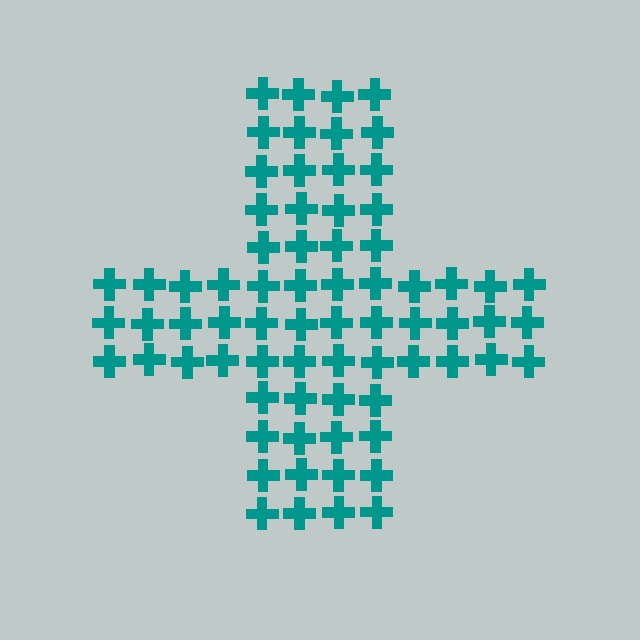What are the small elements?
The small elements are crosses.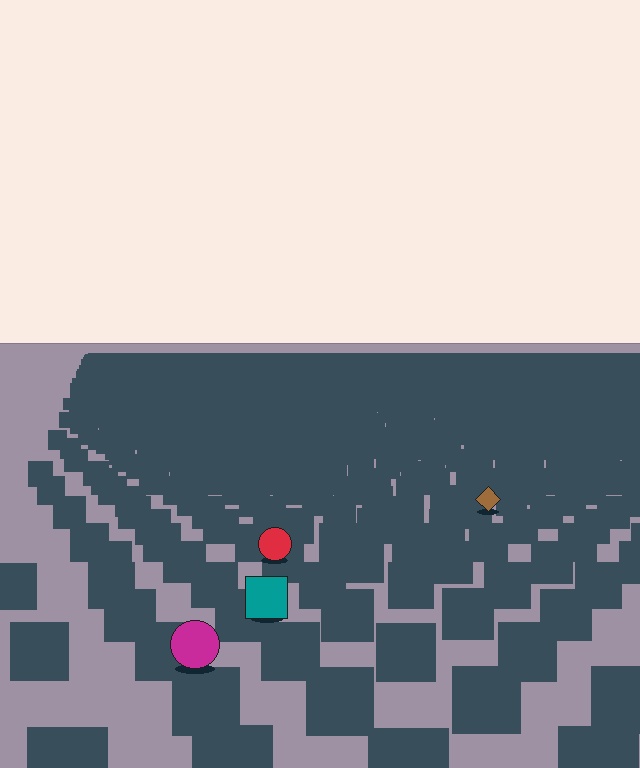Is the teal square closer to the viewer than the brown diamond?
Yes. The teal square is closer — you can tell from the texture gradient: the ground texture is coarser near it.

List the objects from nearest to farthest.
From nearest to farthest: the magenta circle, the teal square, the red circle, the brown diamond.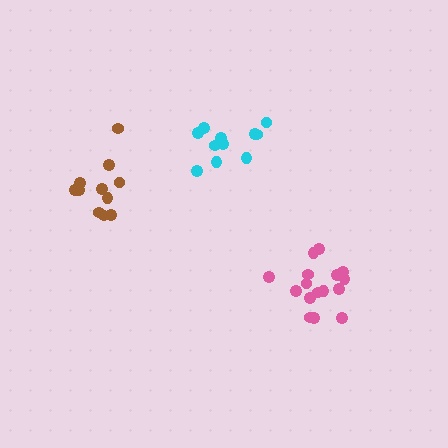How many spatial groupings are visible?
There are 3 spatial groupings.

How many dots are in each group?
Group 1: 11 dots, Group 2: 16 dots, Group 3: 11 dots (38 total).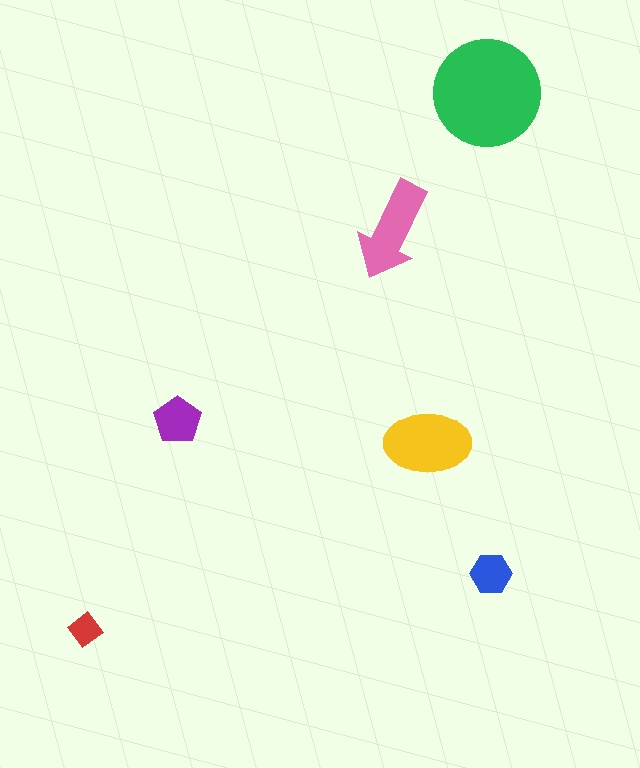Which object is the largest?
The green circle.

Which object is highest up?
The green circle is topmost.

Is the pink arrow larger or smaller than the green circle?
Smaller.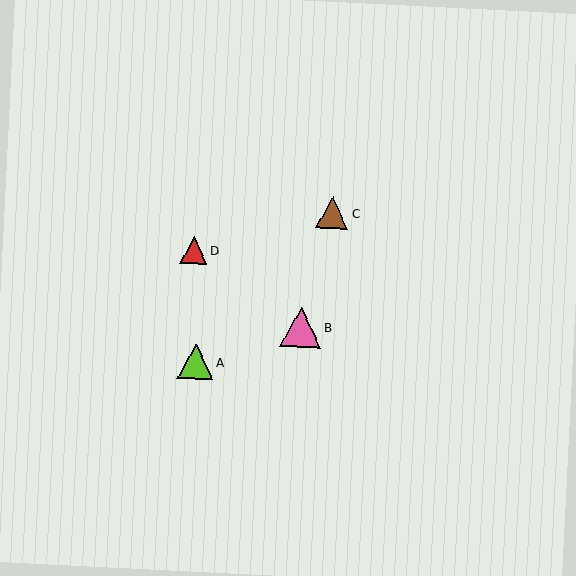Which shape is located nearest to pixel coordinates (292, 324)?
The pink triangle (labeled B) at (301, 327) is nearest to that location.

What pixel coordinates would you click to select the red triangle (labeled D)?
Click at (194, 250) to select the red triangle D.